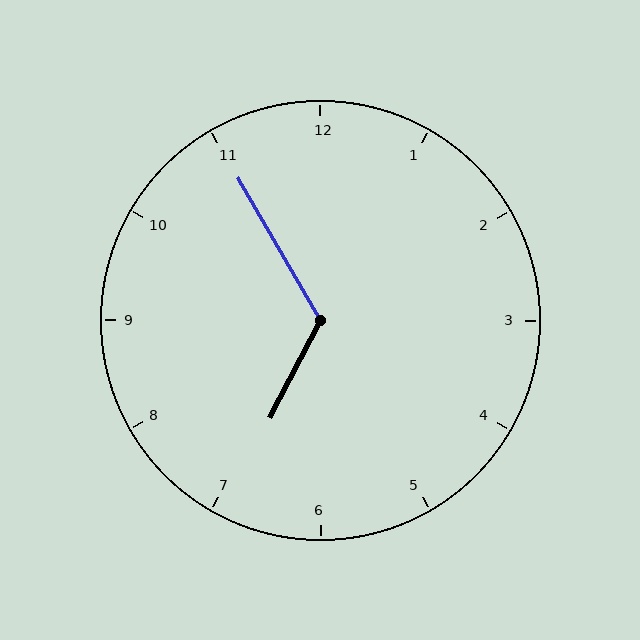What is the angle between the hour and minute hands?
Approximately 122 degrees.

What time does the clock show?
6:55.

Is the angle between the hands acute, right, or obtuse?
It is obtuse.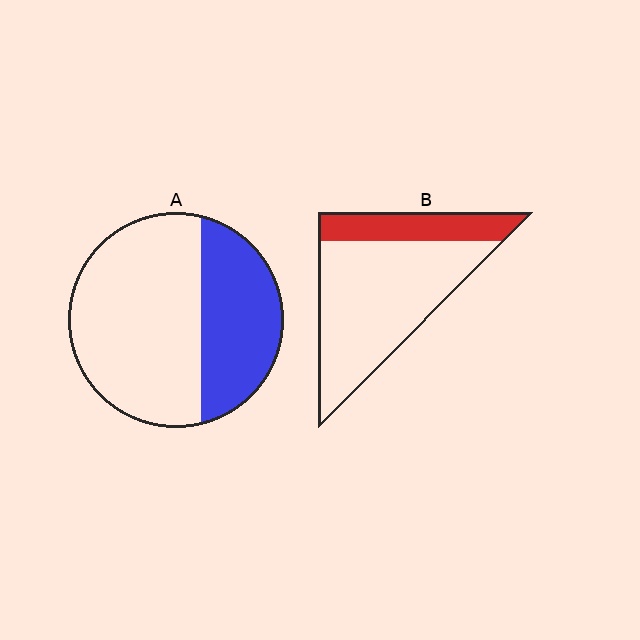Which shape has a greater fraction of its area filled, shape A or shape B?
Shape A.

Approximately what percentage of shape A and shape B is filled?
A is approximately 35% and B is approximately 25%.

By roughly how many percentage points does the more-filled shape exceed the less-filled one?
By roughly 10 percentage points (A over B).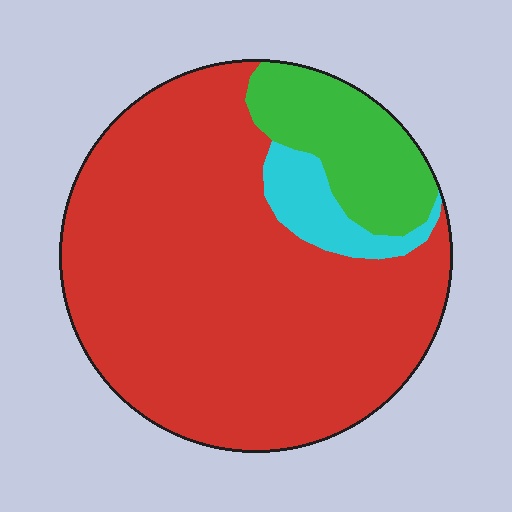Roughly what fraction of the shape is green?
Green takes up about one sixth (1/6) of the shape.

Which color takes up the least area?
Cyan, at roughly 5%.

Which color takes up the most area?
Red, at roughly 80%.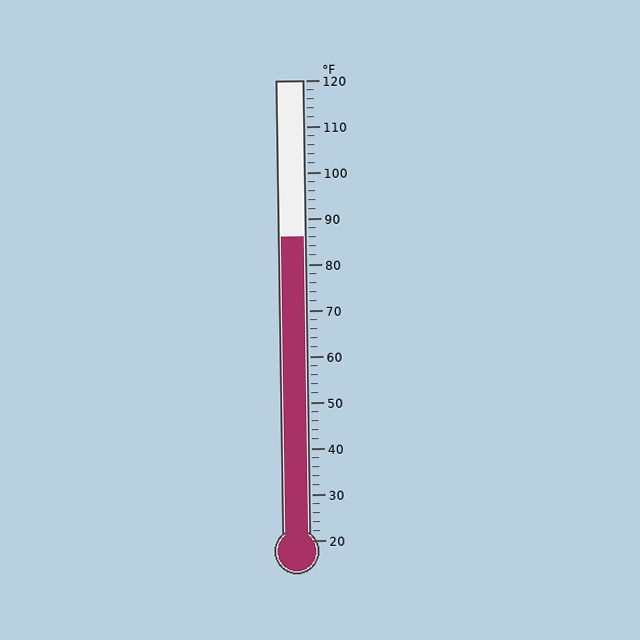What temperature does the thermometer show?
The thermometer shows approximately 86°F.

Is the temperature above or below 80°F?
The temperature is above 80°F.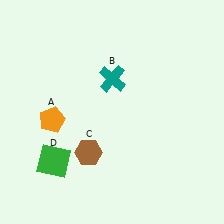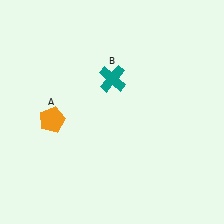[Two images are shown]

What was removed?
The green square (D), the brown hexagon (C) were removed in Image 2.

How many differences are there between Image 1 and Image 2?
There are 2 differences between the two images.